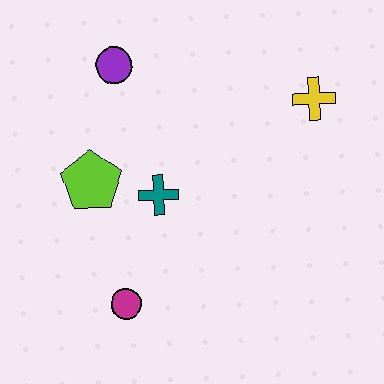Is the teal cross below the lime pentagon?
Yes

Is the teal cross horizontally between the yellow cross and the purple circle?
Yes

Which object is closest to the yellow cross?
The teal cross is closest to the yellow cross.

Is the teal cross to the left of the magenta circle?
No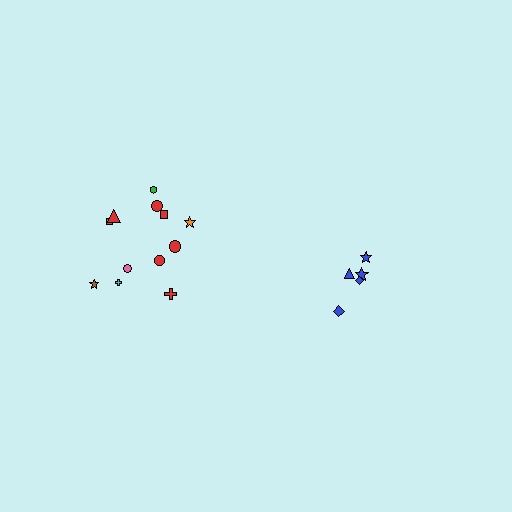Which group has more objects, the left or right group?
The left group.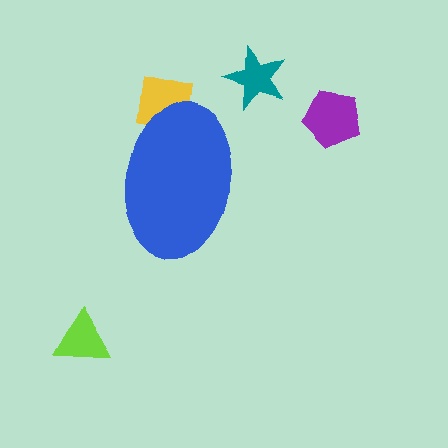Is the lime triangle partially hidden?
No, the lime triangle is fully visible.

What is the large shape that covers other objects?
A blue ellipse.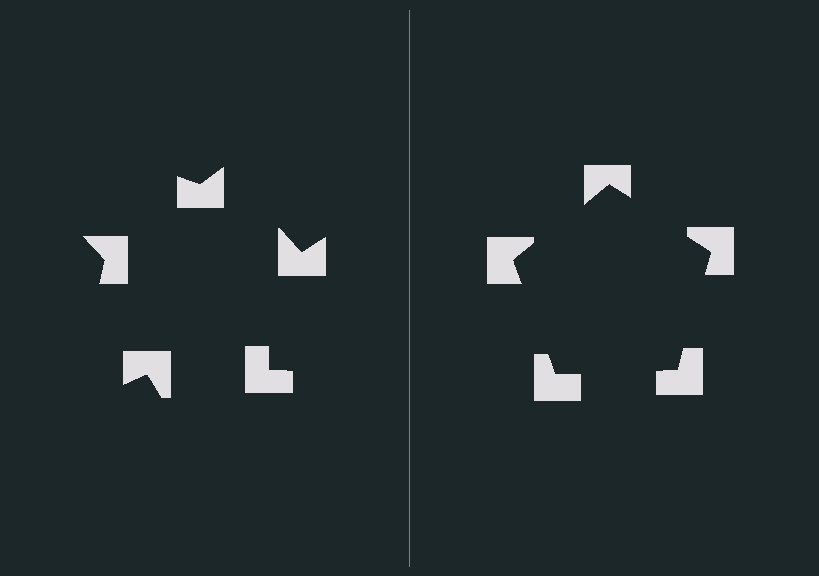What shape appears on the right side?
An illusory pentagon.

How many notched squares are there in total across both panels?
10 — 5 on each side.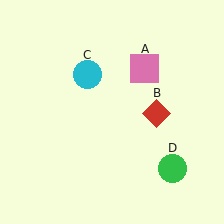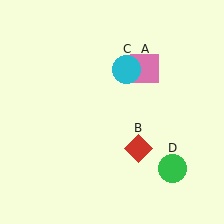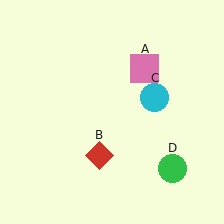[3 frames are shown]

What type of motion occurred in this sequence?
The red diamond (object B), cyan circle (object C) rotated clockwise around the center of the scene.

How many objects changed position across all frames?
2 objects changed position: red diamond (object B), cyan circle (object C).